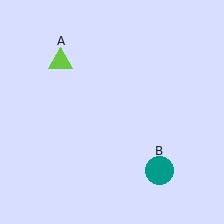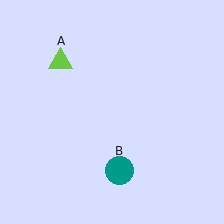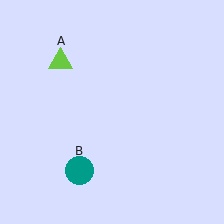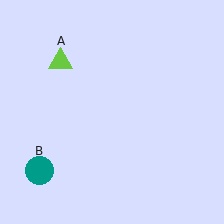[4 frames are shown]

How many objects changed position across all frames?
1 object changed position: teal circle (object B).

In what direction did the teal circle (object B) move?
The teal circle (object B) moved left.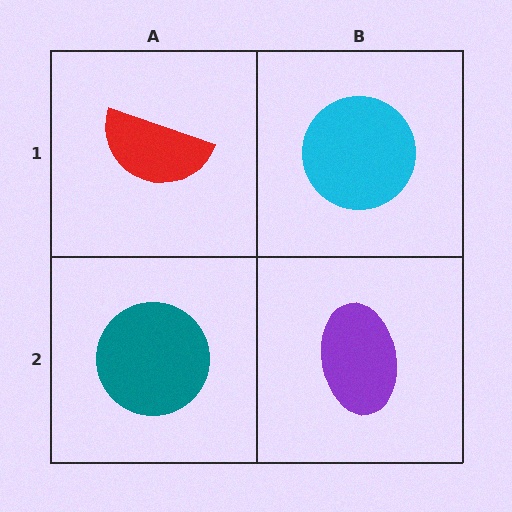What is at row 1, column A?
A red semicircle.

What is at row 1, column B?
A cyan circle.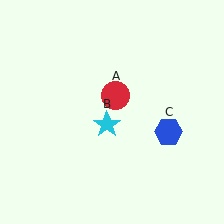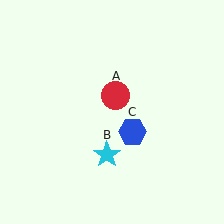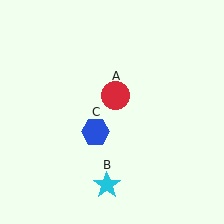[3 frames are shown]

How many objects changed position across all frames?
2 objects changed position: cyan star (object B), blue hexagon (object C).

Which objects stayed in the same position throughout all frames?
Red circle (object A) remained stationary.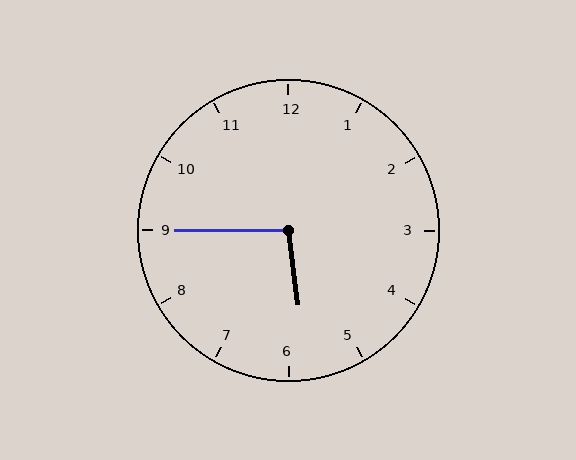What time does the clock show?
5:45.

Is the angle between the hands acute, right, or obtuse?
It is obtuse.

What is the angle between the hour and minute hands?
Approximately 98 degrees.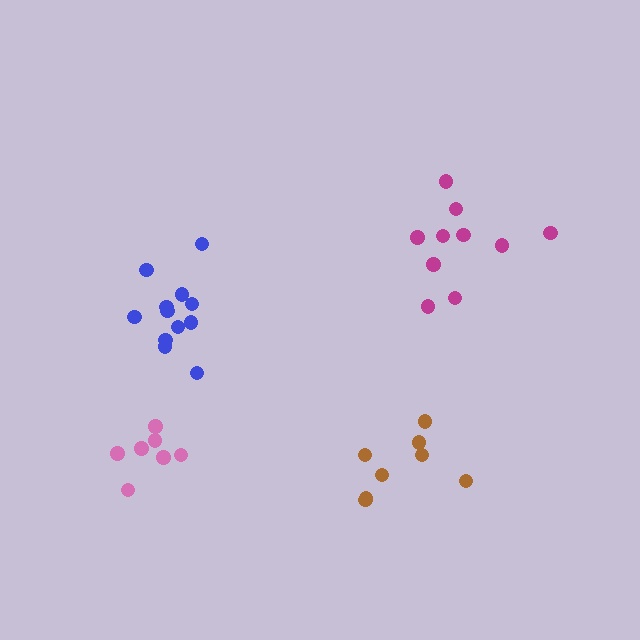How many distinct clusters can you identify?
There are 4 distinct clusters.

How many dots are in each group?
Group 1: 8 dots, Group 2: 7 dots, Group 3: 10 dots, Group 4: 12 dots (37 total).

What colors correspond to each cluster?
The clusters are colored: brown, pink, magenta, blue.